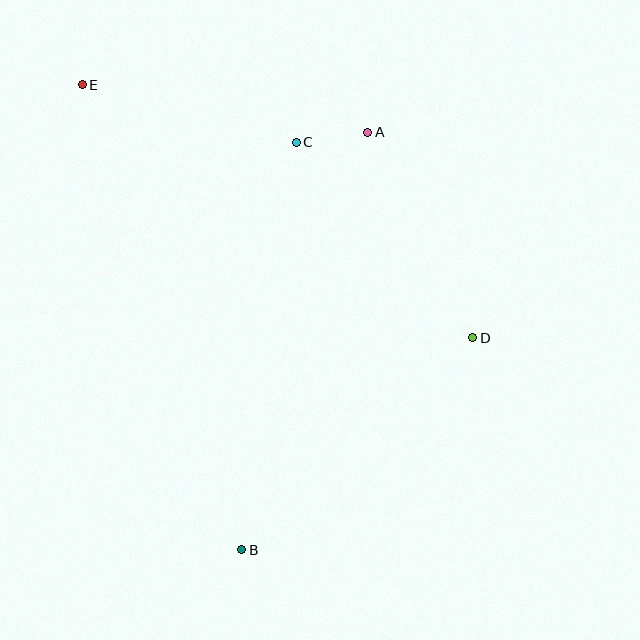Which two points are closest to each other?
Points A and C are closest to each other.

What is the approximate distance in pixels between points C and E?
The distance between C and E is approximately 222 pixels.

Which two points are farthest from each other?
Points B and E are farthest from each other.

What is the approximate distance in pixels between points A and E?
The distance between A and E is approximately 289 pixels.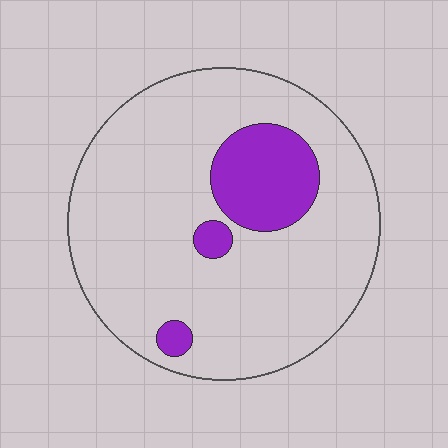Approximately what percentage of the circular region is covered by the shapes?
Approximately 15%.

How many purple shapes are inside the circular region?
3.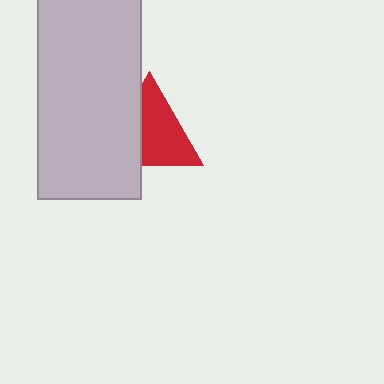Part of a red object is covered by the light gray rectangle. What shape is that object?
It is a triangle.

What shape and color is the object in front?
The object in front is a light gray rectangle.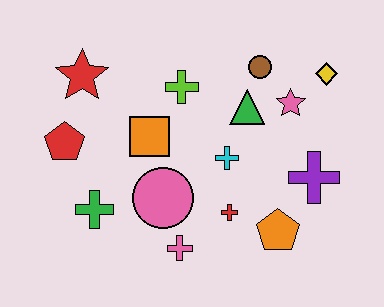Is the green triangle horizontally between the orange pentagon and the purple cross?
No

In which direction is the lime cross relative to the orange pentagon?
The lime cross is above the orange pentagon.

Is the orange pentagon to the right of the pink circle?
Yes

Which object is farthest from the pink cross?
The yellow diamond is farthest from the pink cross.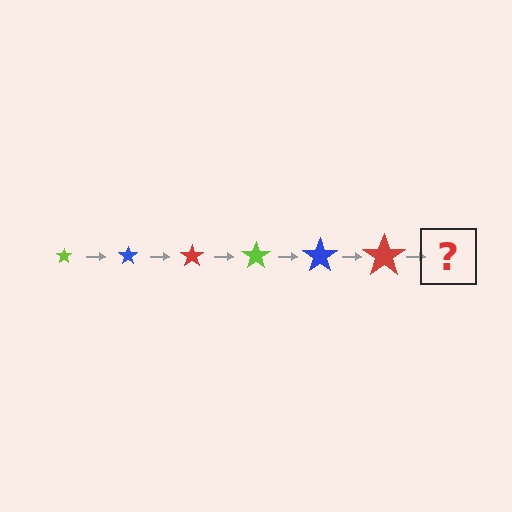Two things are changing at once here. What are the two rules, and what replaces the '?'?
The two rules are that the star grows larger each step and the color cycles through lime, blue, and red. The '?' should be a lime star, larger than the previous one.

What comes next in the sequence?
The next element should be a lime star, larger than the previous one.